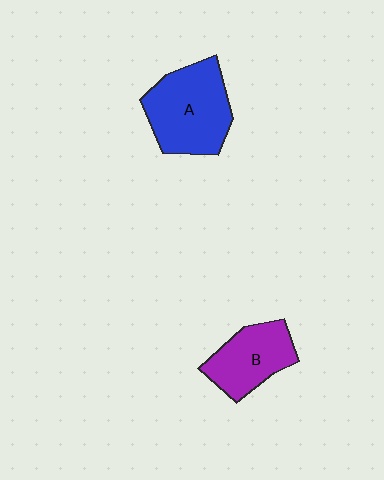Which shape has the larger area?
Shape A (blue).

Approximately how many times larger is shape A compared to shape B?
Approximately 1.4 times.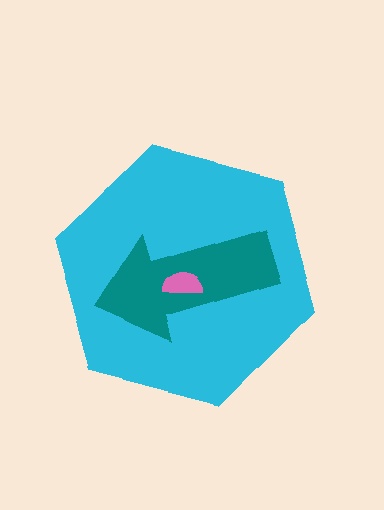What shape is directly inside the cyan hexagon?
The teal arrow.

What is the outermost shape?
The cyan hexagon.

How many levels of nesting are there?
3.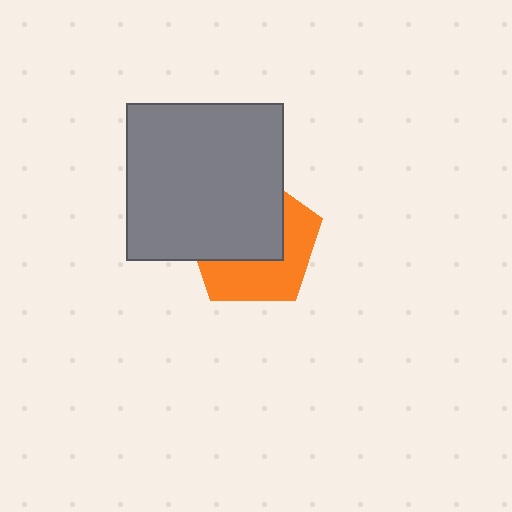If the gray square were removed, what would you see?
You would see the complete orange pentagon.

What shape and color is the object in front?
The object in front is a gray square.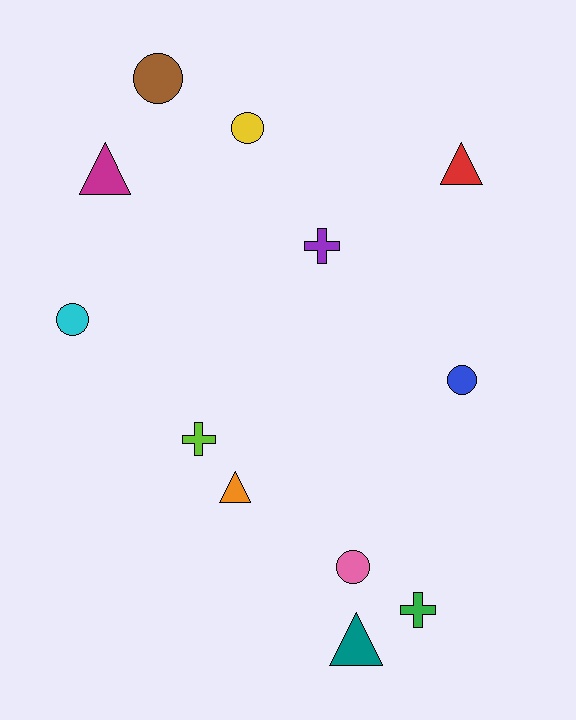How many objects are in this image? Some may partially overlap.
There are 12 objects.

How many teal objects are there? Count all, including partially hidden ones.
There is 1 teal object.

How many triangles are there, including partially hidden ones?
There are 4 triangles.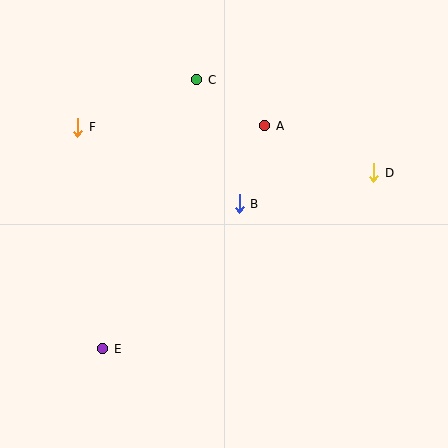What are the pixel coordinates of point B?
Point B is at (239, 204).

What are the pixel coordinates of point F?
Point F is at (78, 127).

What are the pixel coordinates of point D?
Point D is at (374, 173).